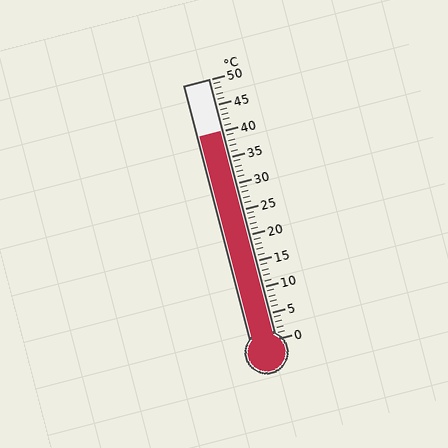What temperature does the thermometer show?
The thermometer shows approximately 40°C.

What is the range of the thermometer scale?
The thermometer scale ranges from 0°C to 50°C.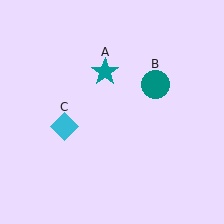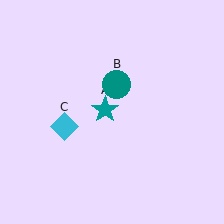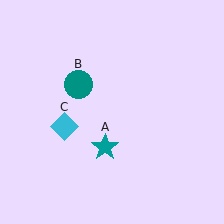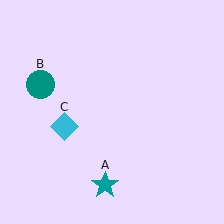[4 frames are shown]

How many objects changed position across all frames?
2 objects changed position: teal star (object A), teal circle (object B).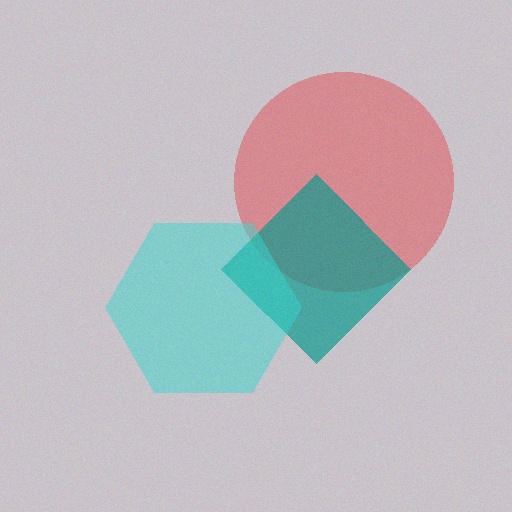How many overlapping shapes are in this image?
There are 3 overlapping shapes in the image.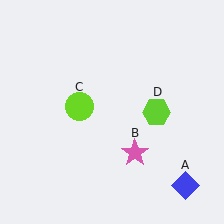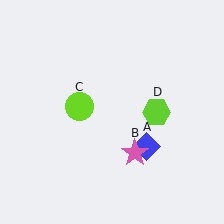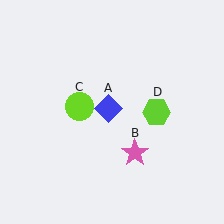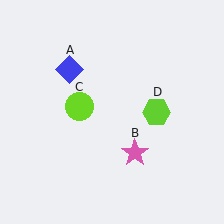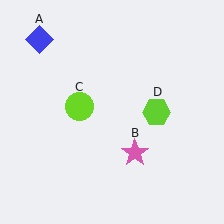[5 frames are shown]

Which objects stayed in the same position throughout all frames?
Pink star (object B) and lime circle (object C) and lime hexagon (object D) remained stationary.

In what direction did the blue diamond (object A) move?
The blue diamond (object A) moved up and to the left.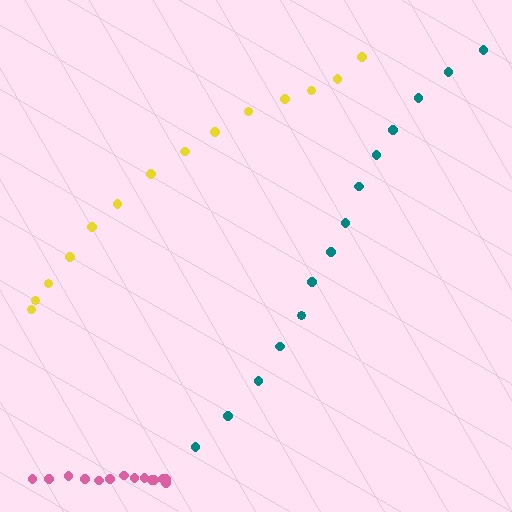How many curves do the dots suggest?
There are 3 distinct paths.